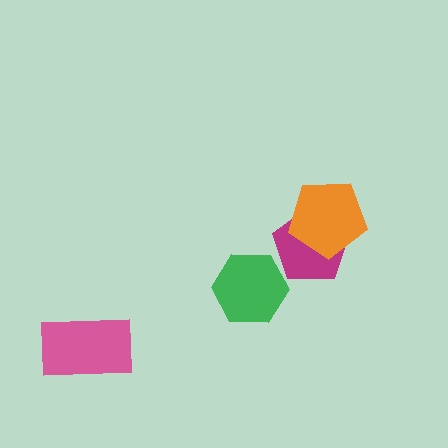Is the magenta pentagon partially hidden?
Yes, it is partially covered by another shape.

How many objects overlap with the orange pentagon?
1 object overlaps with the orange pentagon.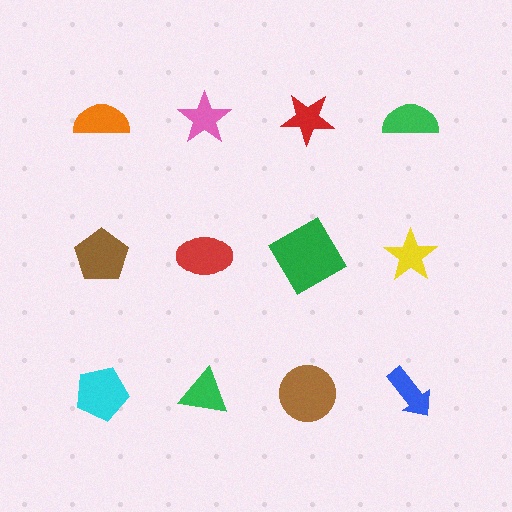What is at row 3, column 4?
A blue arrow.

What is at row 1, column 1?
An orange semicircle.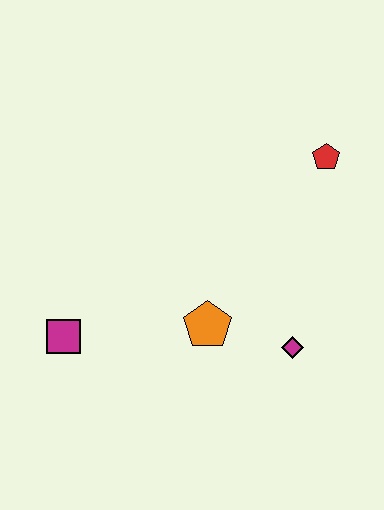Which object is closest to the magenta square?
The orange pentagon is closest to the magenta square.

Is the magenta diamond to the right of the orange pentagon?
Yes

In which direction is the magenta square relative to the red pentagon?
The magenta square is to the left of the red pentagon.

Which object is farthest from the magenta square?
The red pentagon is farthest from the magenta square.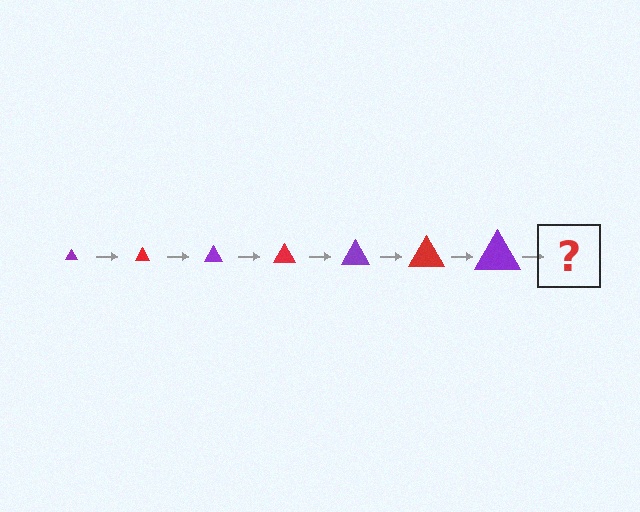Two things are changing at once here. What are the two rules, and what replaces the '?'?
The two rules are that the triangle grows larger each step and the color cycles through purple and red. The '?' should be a red triangle, larger than the previous one.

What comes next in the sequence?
The next element should be a red triangle, larger than the previous one.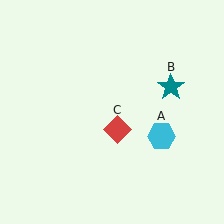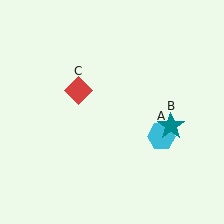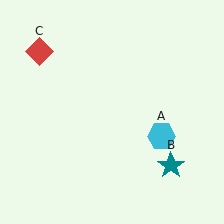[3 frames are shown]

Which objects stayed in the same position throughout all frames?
Cyan hexagon (object A) remained stationary.